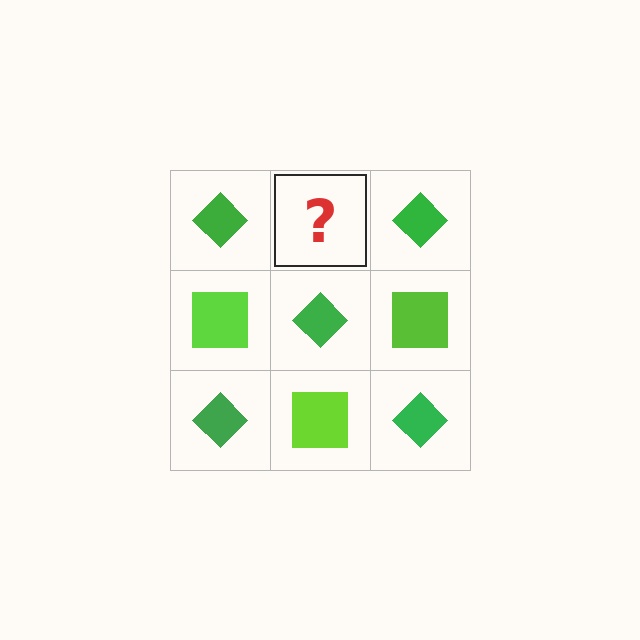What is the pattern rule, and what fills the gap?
The rule is that it alternates green diamond and lime square in a checkerboard pattern. The gap should be filled with a lime square.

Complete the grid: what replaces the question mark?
The question mark should be replaced with a lime square.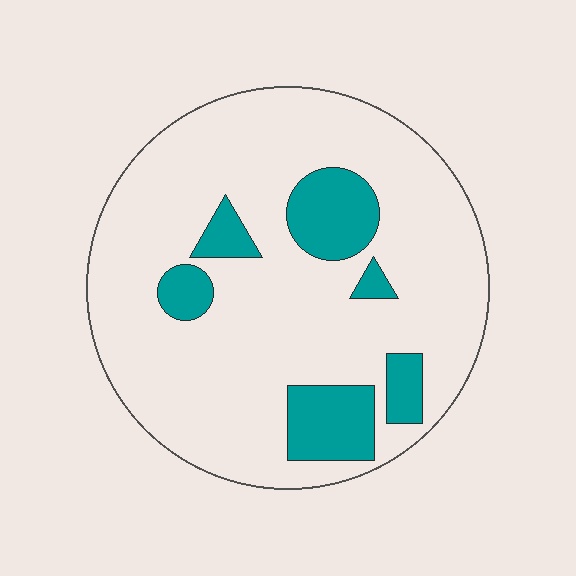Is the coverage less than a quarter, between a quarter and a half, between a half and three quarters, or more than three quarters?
Less than a quarter.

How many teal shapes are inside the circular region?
6.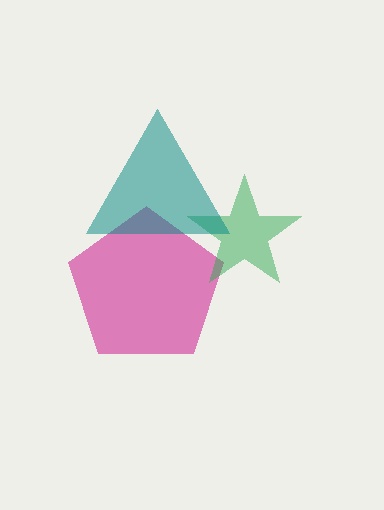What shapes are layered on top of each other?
The layered shapes are: a magenta pentagon, a green star, a teal triangle.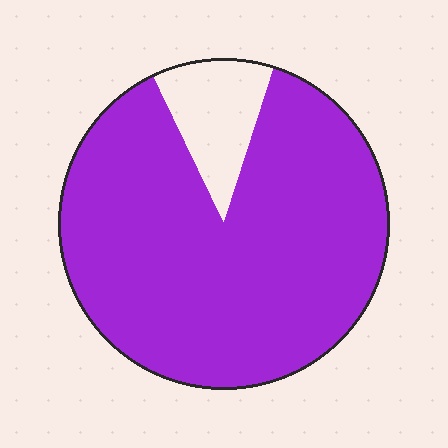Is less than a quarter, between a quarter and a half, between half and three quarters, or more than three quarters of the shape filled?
More than three quarters.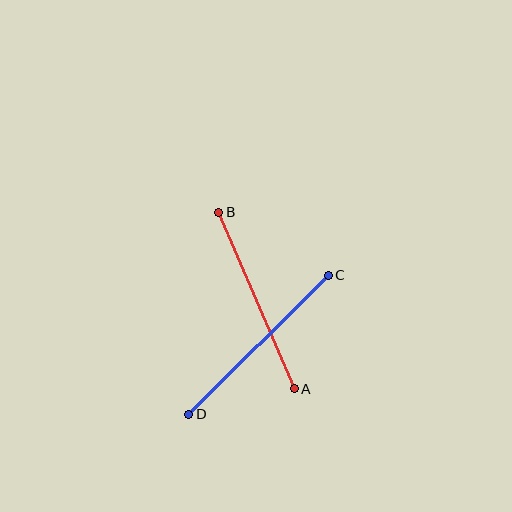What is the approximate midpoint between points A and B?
The midpoint is at approximately (257, 300) pixels.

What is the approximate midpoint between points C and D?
The midpoint is at approximately (258, 345) pixels.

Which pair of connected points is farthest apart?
Points C and D are farthest apart.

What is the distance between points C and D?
The distance is approximately 197 pixels.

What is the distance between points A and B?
The distance is approximately 192 pixels.